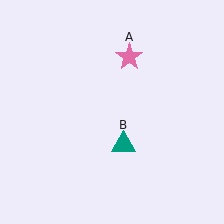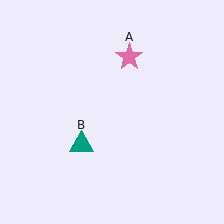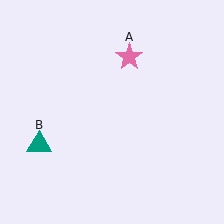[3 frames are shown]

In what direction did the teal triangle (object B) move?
The teal triangle (object B) moved left.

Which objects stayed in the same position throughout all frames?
Pink star (object A) remained stationary.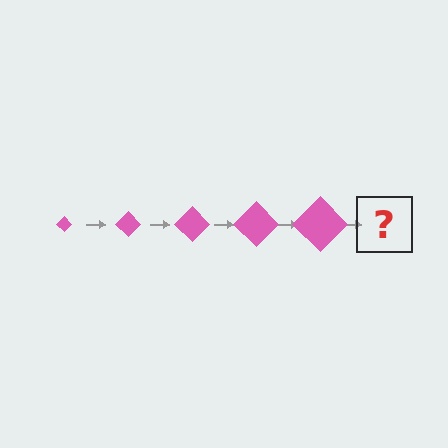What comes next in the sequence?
The next element should be a pink diamond, larger than the previous one.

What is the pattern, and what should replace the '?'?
The pattern is that the diamond gets progressively larger each step. The '?' should be a pink diamond, larger than the previous one.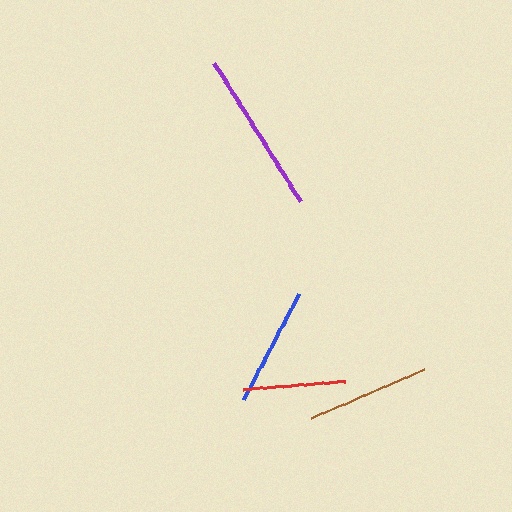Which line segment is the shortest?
The red line is the shortest at approximately 102 pixels.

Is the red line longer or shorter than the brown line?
The brown line is longer than the red line.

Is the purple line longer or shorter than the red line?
The purple line is longer than the red line.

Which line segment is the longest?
The purple line is the longest at approximately 163 pixels.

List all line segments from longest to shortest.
From longest to shortest: purple, brown, blue, red.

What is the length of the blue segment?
The blue segment is approximately 119 pixels long.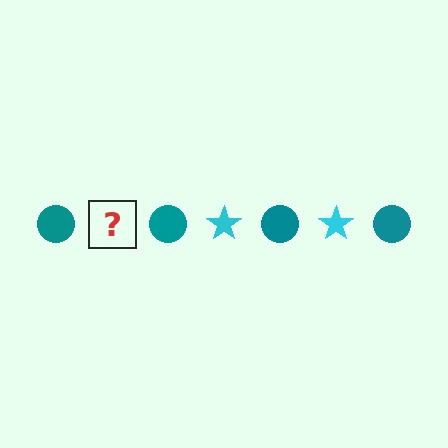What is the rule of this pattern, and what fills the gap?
The rule is that the pattern alternates between teal circle and cyan star. The gap should be filled with a cyan star.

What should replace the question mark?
The question mark should be replaced with a cyan star.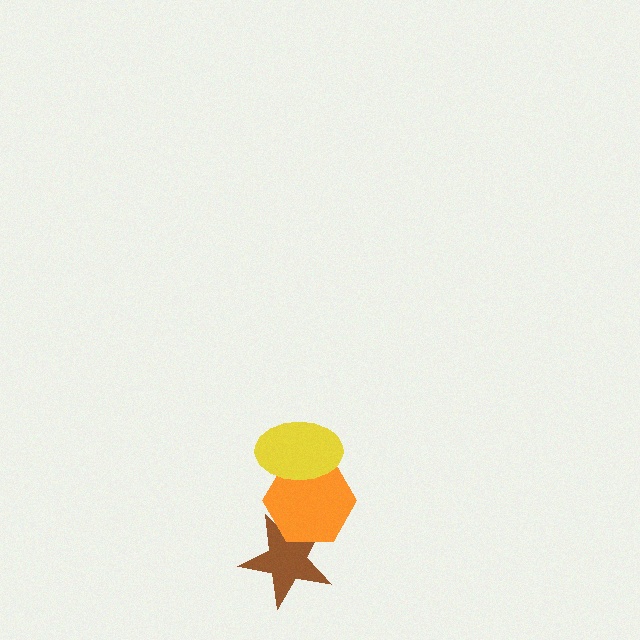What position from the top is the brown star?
The brown star is 3rd from the top.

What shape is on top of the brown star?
The orange hexagon is on top of the brown star.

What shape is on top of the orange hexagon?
The yellow ellipse is on top of the orange hexagon.